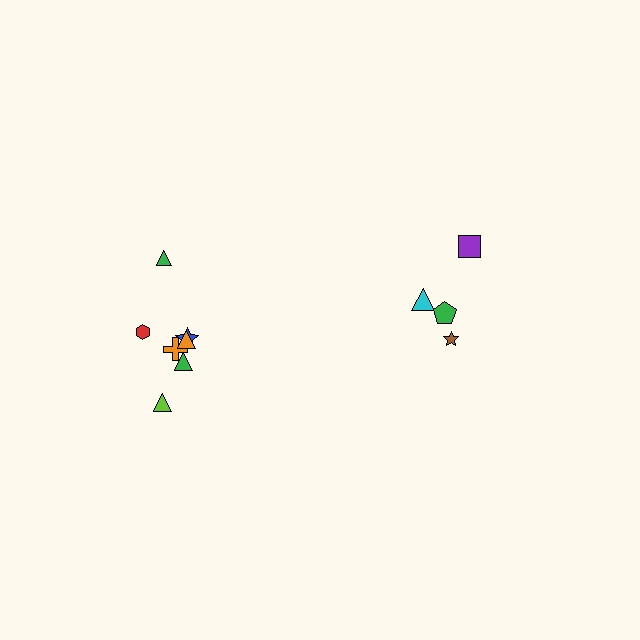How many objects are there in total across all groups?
There are 11 objects.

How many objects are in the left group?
There are 7 objects.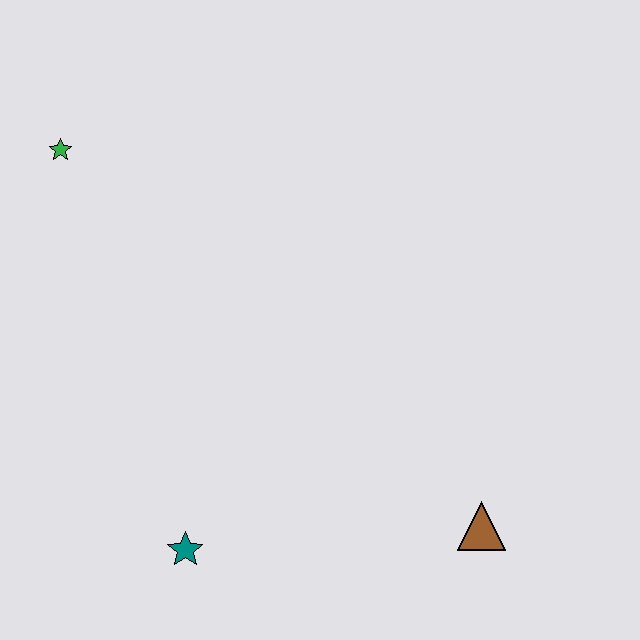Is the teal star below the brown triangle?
Yes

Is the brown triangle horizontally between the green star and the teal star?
No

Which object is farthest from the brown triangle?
The green star is farthest from the brown triangle.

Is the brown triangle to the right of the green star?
Yes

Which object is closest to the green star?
The teal star is closest to the green star.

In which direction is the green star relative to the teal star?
The green star is above the teal star.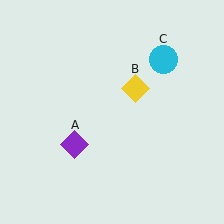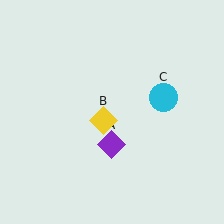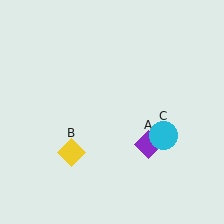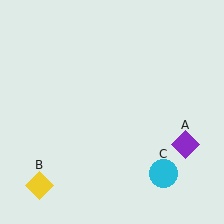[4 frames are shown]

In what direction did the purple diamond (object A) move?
The purple diamond (object A) moved right.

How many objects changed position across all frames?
3 objects changed position: purple diamond (object A), yellow diamond (object B), cyan circle (object C).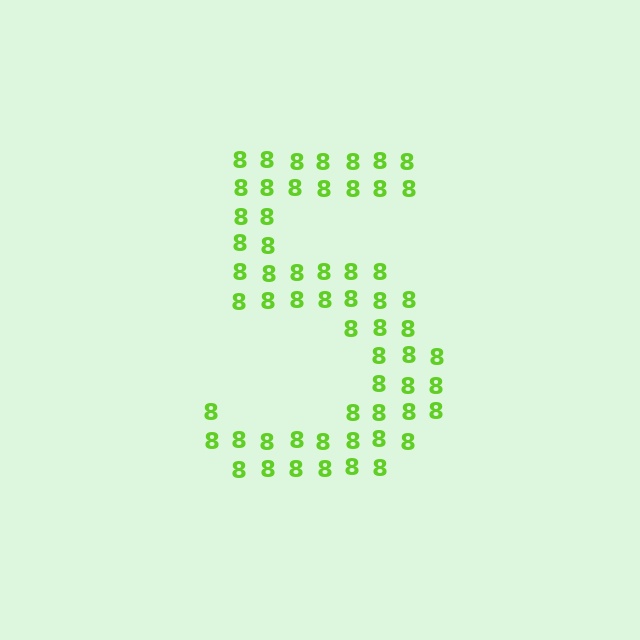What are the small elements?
The small elements are digit 8's.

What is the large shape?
The large shape is the digit 5.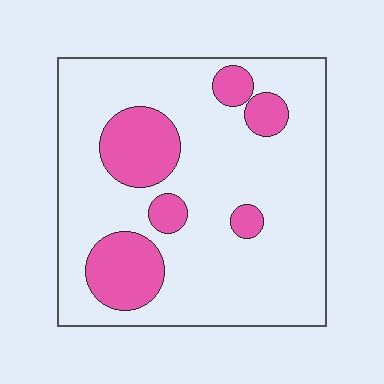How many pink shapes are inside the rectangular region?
6.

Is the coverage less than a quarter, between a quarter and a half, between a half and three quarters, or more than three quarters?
Less than a quarter.